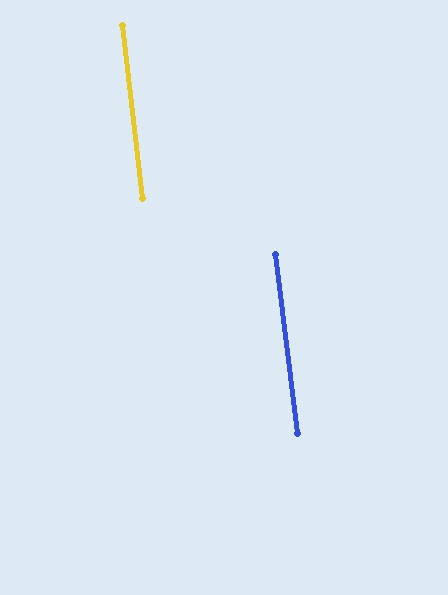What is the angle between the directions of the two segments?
Approximately 1 degree.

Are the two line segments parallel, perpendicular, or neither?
Parallel — their directions differ by only 0.6°.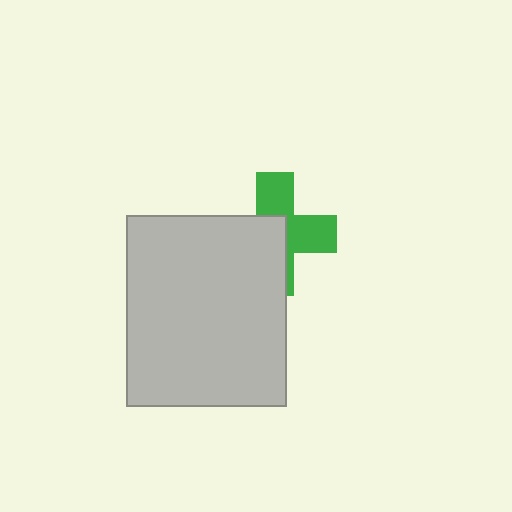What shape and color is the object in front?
The object in front is a light gray rectangle.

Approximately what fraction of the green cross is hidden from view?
Roughly 52% of the green cross is hidden behind the light gray rectangle.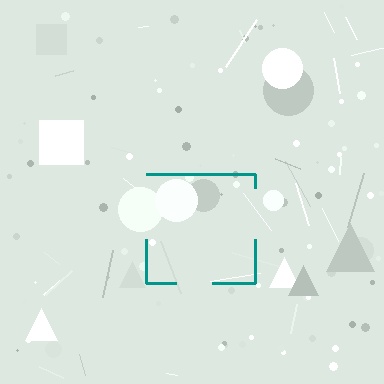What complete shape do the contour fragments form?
The contour fragments form a square.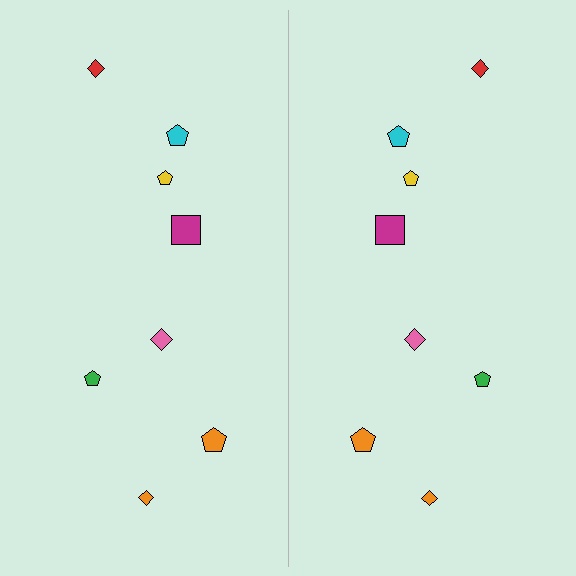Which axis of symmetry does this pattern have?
The pattern has a vertical axis of symmetry running through the center of the image.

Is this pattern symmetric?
Yes, this pattern has bilateral (reflection) symmetry.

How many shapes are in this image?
There are 16 shapes in this image.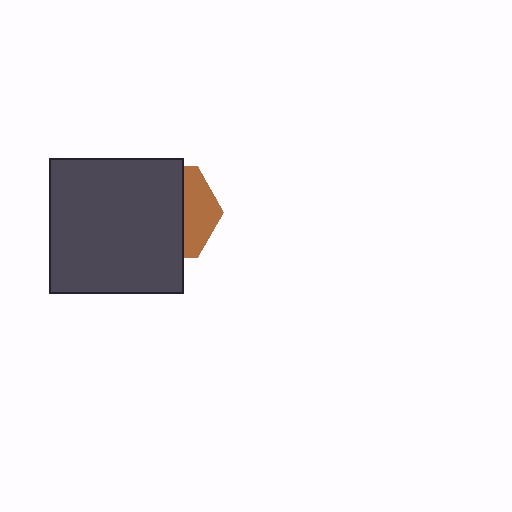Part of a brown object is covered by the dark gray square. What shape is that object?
It is a hexagon.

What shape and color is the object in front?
The object in front is a dark gray square.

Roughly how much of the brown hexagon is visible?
A small part of it is visible (roughly 34%).